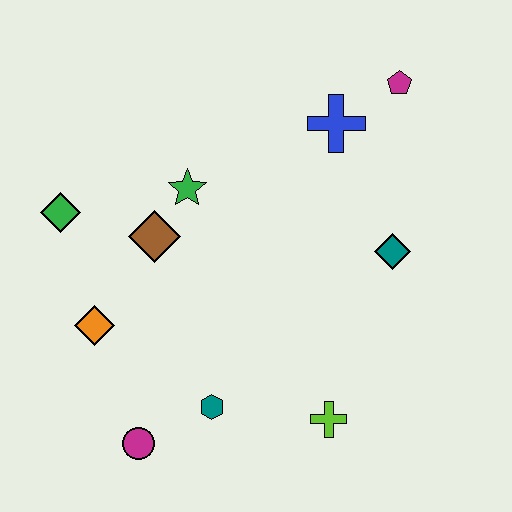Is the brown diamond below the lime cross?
No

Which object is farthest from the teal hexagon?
The magenta pentagon is farthest from the teal hexagon.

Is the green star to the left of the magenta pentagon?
Yes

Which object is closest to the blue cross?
The magenta pentagon is closest to the blue cross.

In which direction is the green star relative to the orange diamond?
The green star is above the orange diamond.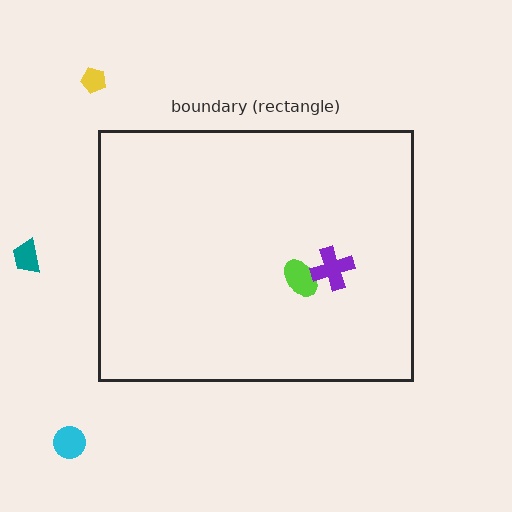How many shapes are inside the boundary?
2 inside, 3 outside.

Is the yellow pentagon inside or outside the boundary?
Outside.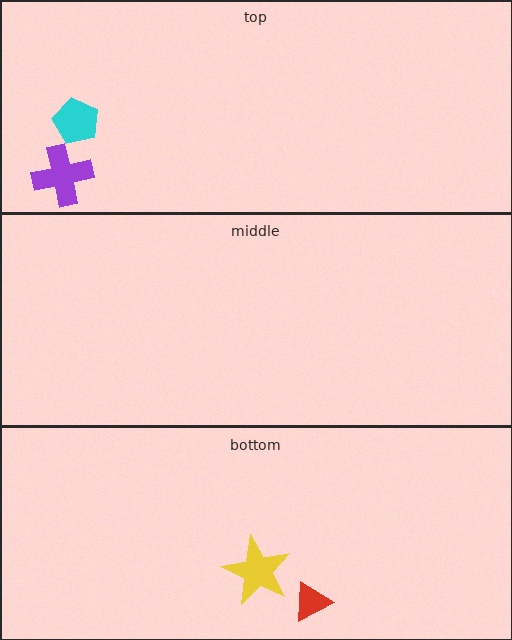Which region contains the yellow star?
The bottom region.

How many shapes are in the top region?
2.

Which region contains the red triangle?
The bottom region.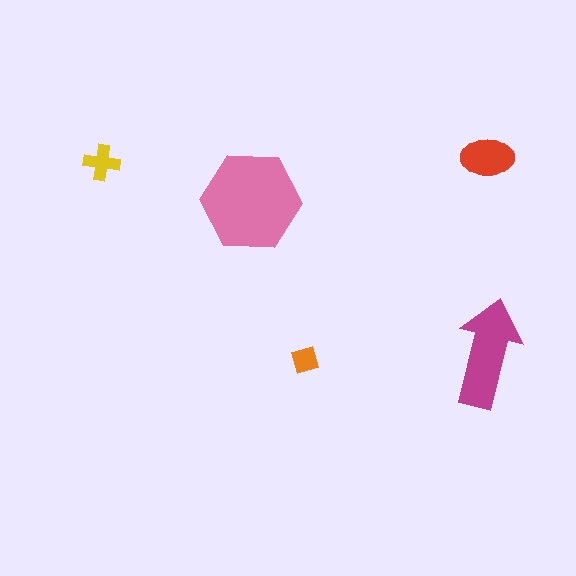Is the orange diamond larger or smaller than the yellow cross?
Smaller.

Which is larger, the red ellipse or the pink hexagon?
The pink hexagon.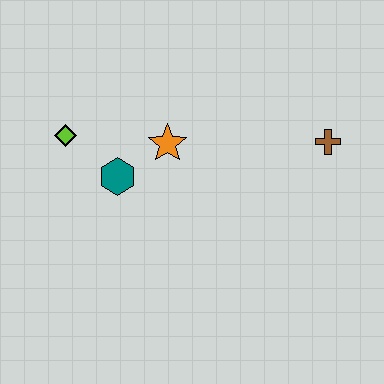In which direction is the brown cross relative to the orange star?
The brown cross is to the right of the orange star.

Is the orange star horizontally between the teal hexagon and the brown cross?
Yes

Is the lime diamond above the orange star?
Yes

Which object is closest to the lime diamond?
The teal hexagon is closest to the lime diamond.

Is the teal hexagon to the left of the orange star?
Yes